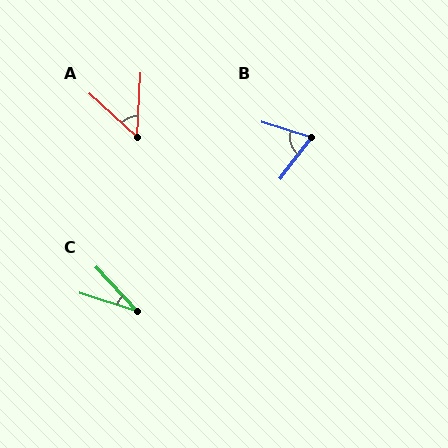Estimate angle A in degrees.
Approximately 51 degrees.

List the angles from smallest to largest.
C (29°), A (51°), B (71°).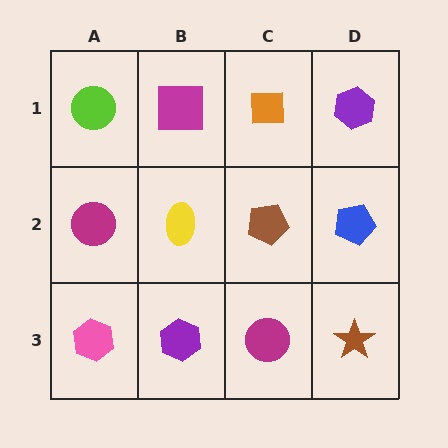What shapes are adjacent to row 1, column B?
A yellow ellipse (row 2, column B), a lime circle (row 1, column A), an orange square (row 1, column C).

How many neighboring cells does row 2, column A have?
3.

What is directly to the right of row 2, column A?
A yellow ellipse.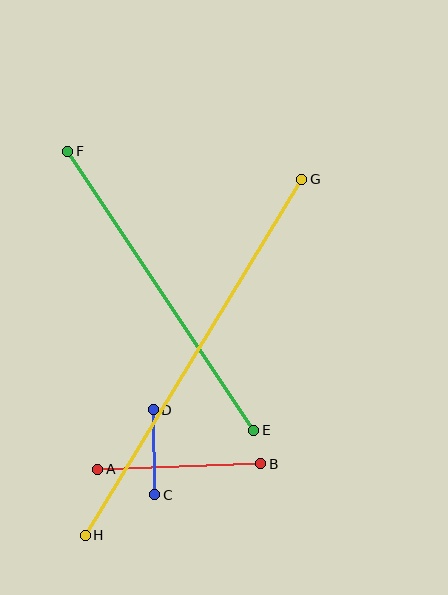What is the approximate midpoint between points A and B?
The midpoint is at approximately (179, 466) pixels.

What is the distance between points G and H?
The distance is approximately 416 pixels.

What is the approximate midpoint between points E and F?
The midpoint is at approximately (161, 291) pixels.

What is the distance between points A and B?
The distance is approximately 163 pixels.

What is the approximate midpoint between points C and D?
The midpoint is at approximately (154, 452) pixels.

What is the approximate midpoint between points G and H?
The midpoint is at approximately (193, 357) pixels.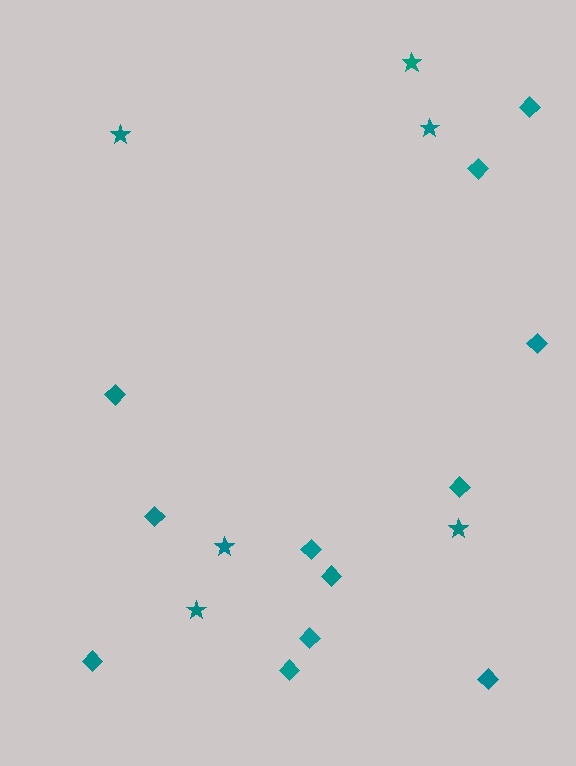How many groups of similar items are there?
There are 2 groups: one group of diamonds (12) and one group of stars (6).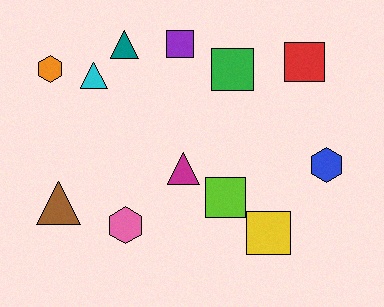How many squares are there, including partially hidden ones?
There are 5 squares.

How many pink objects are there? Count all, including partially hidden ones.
There is 1 pink object.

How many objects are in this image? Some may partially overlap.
There are 12 objects.